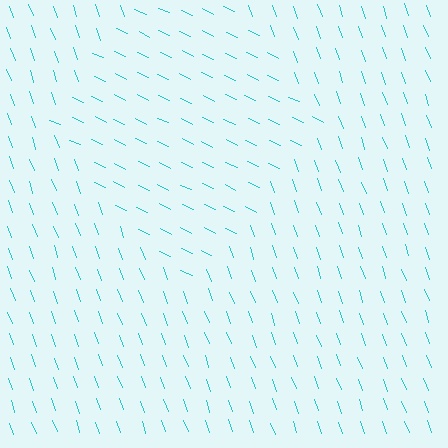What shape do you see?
I see a diamond.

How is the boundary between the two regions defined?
The boundary is defined purely by a change in line orientation (approximately 45 degrees difference). All lines are the same color and thickness.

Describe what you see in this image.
The image is filled with small cyan line segments. A diamond region in the image has lines oriented differently from the surrounding lines, creating a visible texture boundary.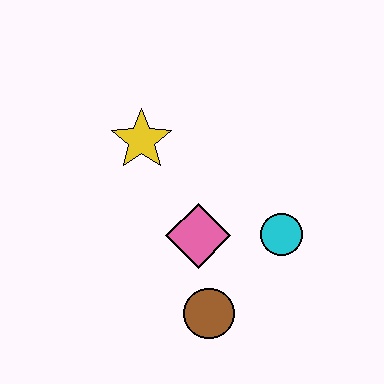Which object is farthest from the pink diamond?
The yellow star is farthest from the pink diamond.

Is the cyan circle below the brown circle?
No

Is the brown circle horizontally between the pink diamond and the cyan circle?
Yes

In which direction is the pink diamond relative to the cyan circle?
The pink diamond is to the left of the cyan circle.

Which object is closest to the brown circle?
The pink diamond is closest to the brown circle.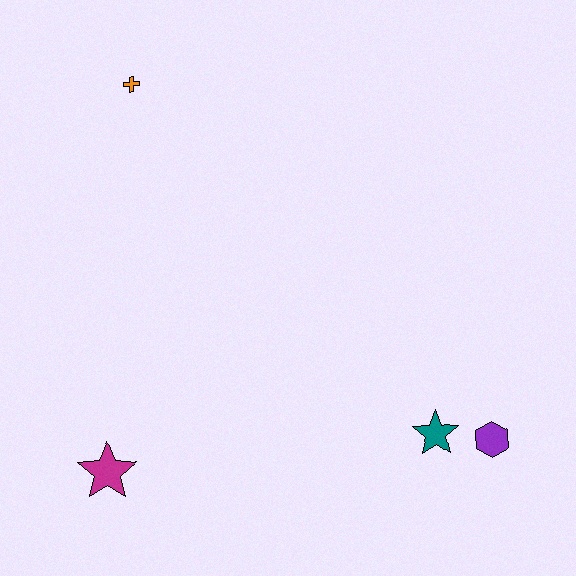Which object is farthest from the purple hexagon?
The orange cross is farthest from the purple hexagon.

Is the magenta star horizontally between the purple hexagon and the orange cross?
No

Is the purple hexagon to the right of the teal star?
Yes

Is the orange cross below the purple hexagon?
No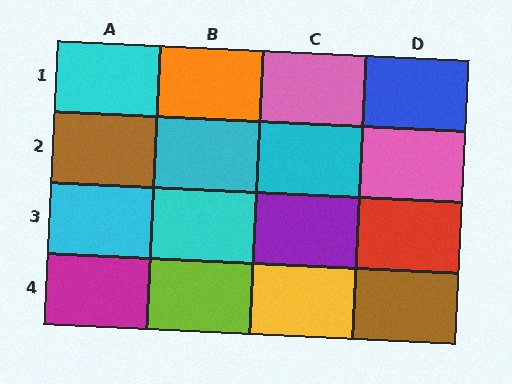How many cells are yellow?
1 cell is yellow.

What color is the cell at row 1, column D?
Blue.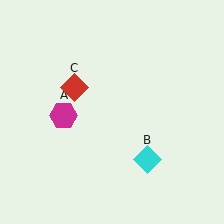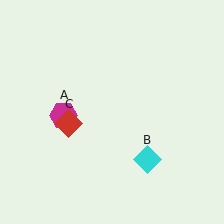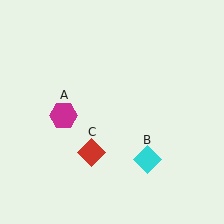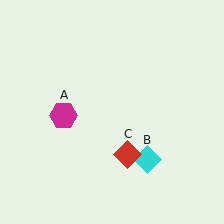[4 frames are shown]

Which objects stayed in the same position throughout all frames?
Magenta hexagon (object A) and cyan diamond (object B) remained stationary.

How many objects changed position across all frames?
1 object changed position: red diamond (object C).